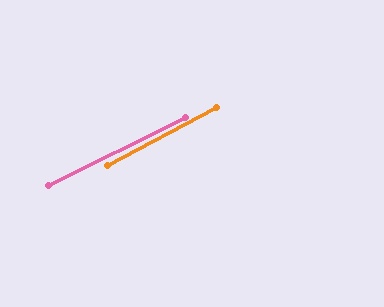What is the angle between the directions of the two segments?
Approximately 1 degree.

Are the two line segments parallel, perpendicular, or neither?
Parallel — their directions differ by only 1.4°.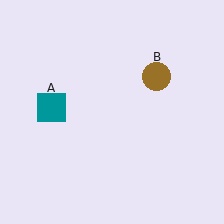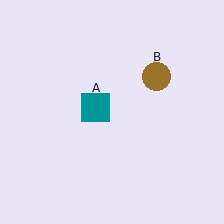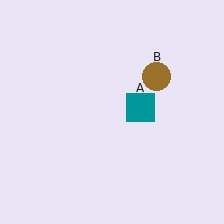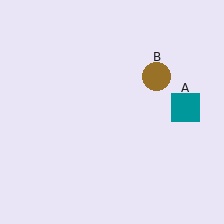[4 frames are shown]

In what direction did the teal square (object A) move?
The teal square (object A) moved right.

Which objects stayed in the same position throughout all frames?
Brown circle (object B) remained stationary.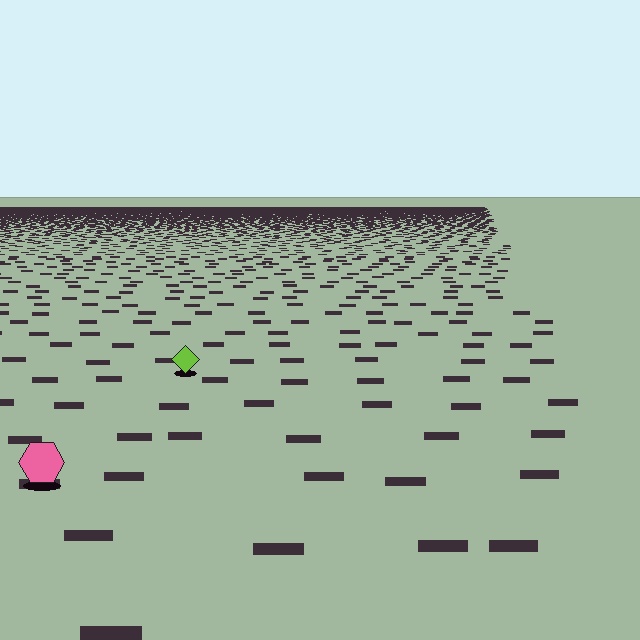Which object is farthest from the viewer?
The lime diamond is farthest from the viewer. It appears smaller and the ground texture around it is denser.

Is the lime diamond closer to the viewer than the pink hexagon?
No. The pink hexagon is closer — you can tell from the texture gradient: the ground texture is coarser near it.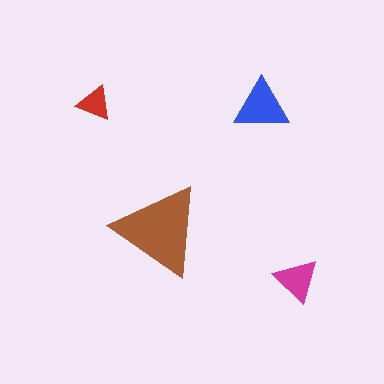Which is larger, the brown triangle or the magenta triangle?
The brown one.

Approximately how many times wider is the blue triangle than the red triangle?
About 1.5 times wider.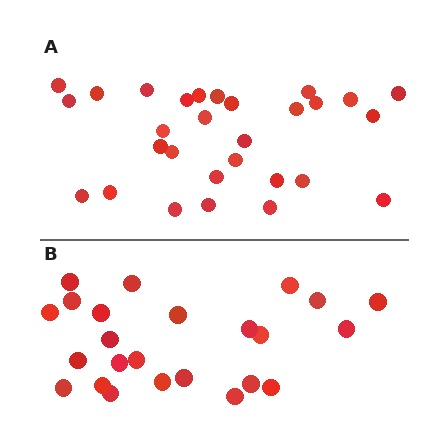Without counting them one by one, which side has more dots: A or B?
Region A (the top region) has more dots.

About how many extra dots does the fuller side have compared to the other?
Region A has about 5 more dots than region B.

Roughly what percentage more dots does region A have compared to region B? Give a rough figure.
About 20% more.